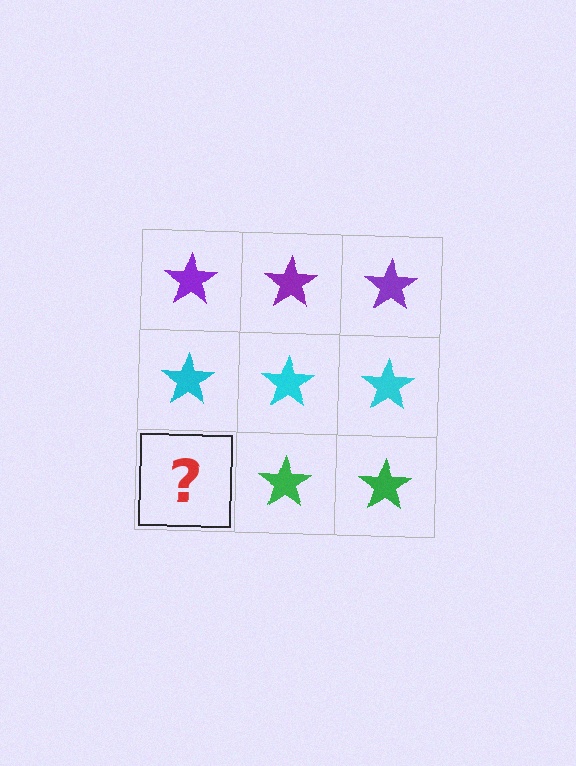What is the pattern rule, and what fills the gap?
The rule is that each row has a consistent color. The gap should be filled with a green star.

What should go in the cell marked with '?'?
The missing cell should contain a green star.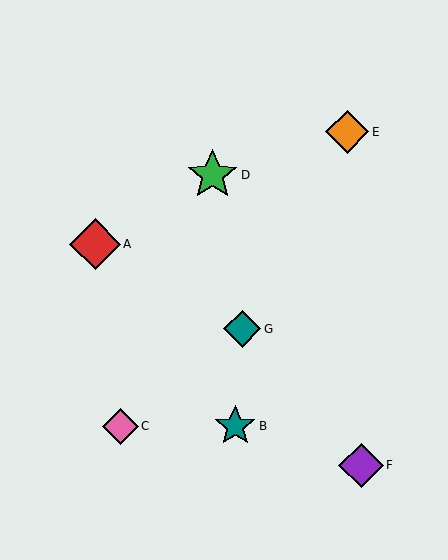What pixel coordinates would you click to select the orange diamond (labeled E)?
Click at (347, 132) to select the orange diamond E.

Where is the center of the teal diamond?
The center of the teal diamond is at (242, 329).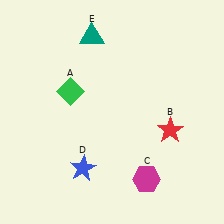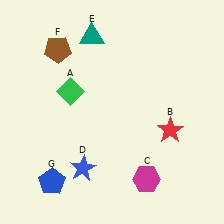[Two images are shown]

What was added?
A brown pentagon (F), a blue pentagon (G) were added in Image 2.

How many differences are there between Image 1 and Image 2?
There are 2 differences between the two images.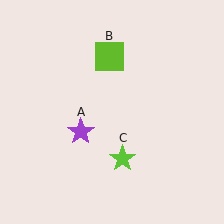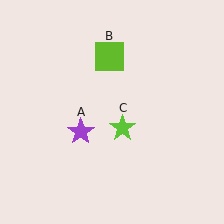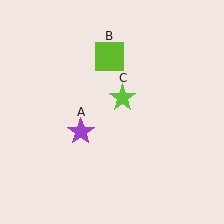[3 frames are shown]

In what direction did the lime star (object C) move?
The lime star (object C) moved up.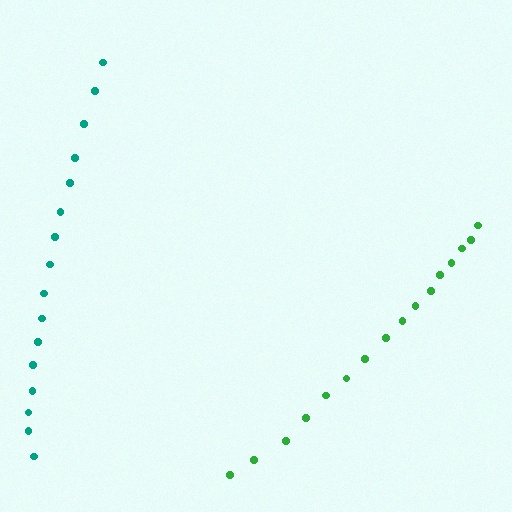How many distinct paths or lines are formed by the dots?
There are 2 distinct paths.